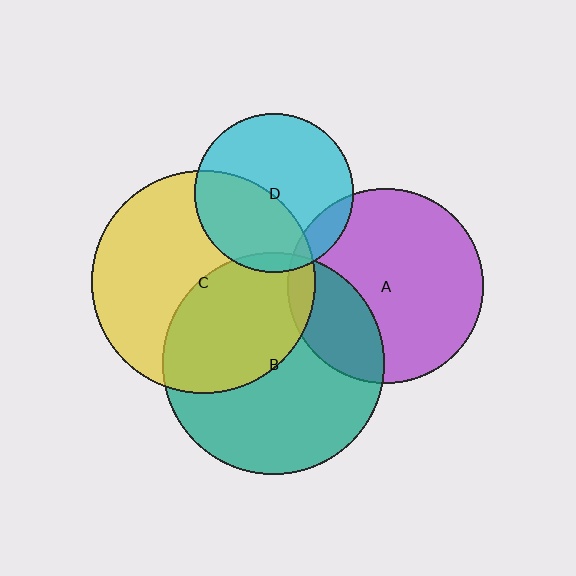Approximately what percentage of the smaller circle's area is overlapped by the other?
Approximately 5%.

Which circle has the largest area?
Circle C (yellow).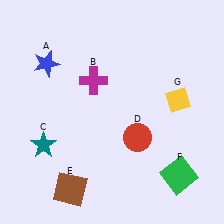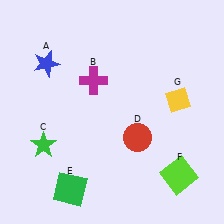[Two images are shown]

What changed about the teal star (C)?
In Image 1, C is teal. In Image 2, it changed to green.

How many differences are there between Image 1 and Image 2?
There are 3 differences between the two images.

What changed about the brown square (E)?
In Image 1, E is brown. In Image 2, it changed to green.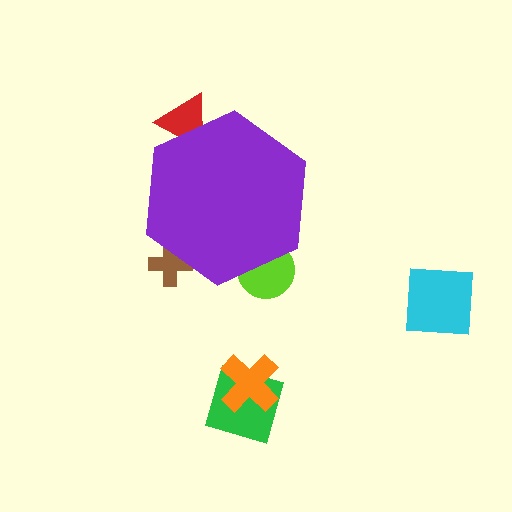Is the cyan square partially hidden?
No, the cyan square is fully visible.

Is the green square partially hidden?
No, the green square is fully visible.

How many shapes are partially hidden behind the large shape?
3 shapes are partially hidden.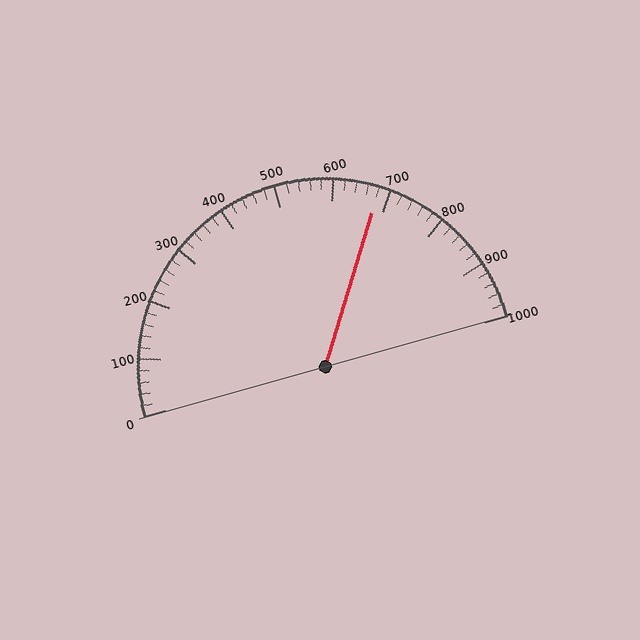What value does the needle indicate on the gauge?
The needle indicates approximately 680.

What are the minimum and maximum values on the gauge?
The gauge ranges from 0 to 1000.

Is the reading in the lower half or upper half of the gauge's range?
The reading is in the upper half of the range (0 to 1000).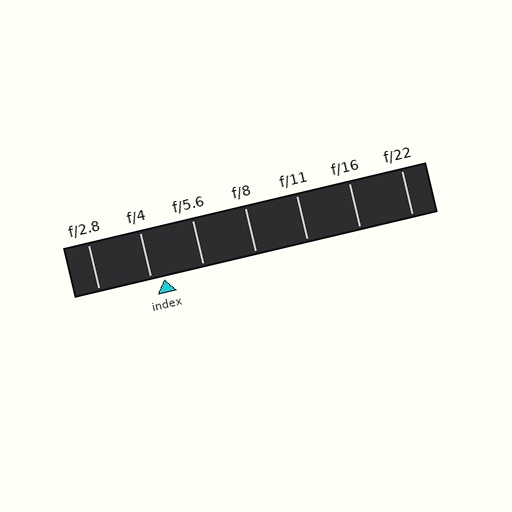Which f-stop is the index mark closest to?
The index mark is closest to f/4.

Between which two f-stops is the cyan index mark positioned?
The index mark is between f/4 and f/5.6.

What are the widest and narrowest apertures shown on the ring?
The widest aperture shown is f/2.8 and the narrowest is f/22.